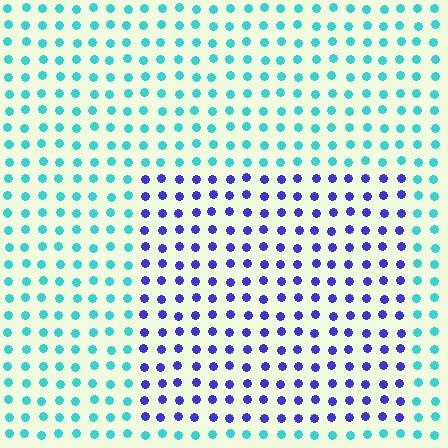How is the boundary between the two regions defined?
The boundary is defined purely by a slight shift in hue (about 65 degrees). Spacing, size, and orientation are identical on both sides.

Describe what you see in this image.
The image is filled with small cyan elements in a uniform arrangement. A rectangle-shaped region is visible where the elements are tinted to a slightly different hue, forming a subtle color boundary.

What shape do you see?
I see a rectangle.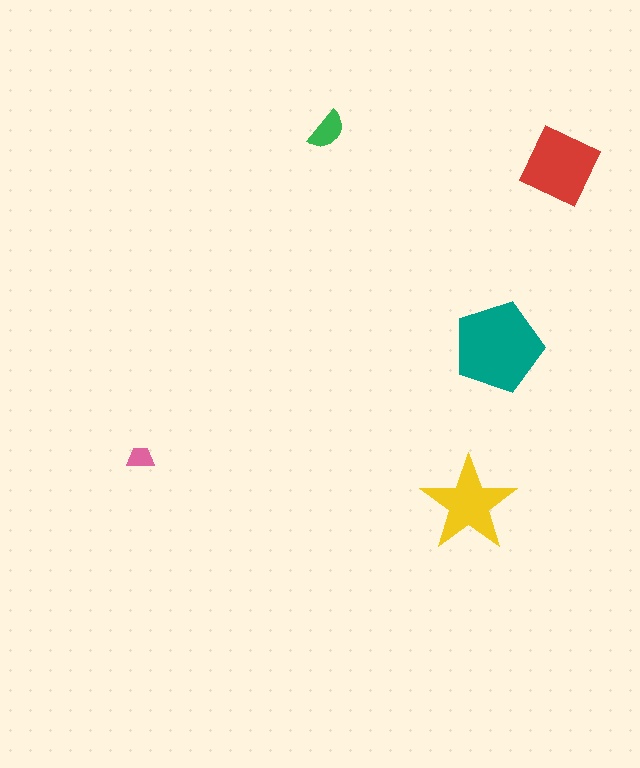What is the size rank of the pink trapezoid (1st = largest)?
5th.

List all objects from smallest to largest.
The pink trapezoid, the green semicircle, the yellow star, the red diamond, the teal pentagon.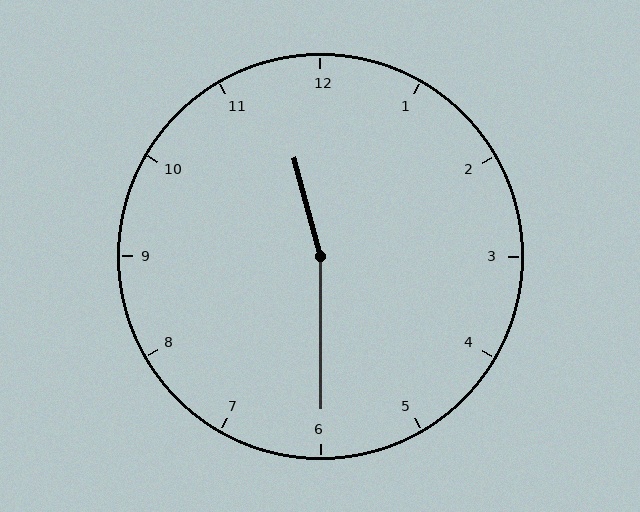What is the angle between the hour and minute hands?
Approximately 165 degrees.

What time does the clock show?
11:30.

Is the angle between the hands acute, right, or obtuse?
It is obtuse.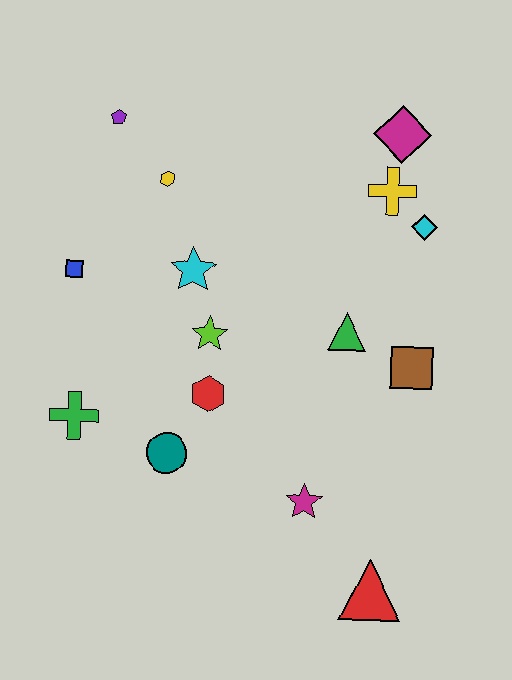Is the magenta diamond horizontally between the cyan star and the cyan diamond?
Yes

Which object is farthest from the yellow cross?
The red triangle is farthest from the yellow cross.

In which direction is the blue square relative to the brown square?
The blue square is to the left of the brown square.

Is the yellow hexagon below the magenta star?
No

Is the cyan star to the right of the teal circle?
Yes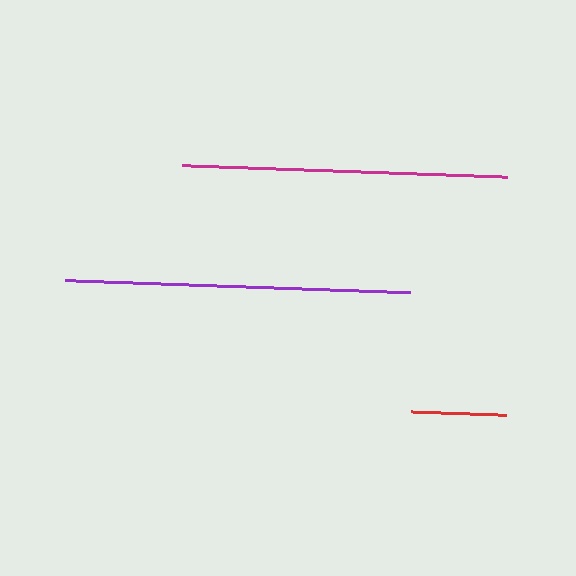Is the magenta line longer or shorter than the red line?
The magenta line is longer than the red line.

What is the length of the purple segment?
The purple segment is approximately 344 pixels long.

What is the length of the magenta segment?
The magenta segment is approximately 325 pixels long.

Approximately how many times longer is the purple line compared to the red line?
The purple line is approximately 3.6 times the length of the red line.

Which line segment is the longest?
The purple line is the longest at approximately 344 pixels.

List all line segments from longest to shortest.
From longest to shortest: purple, magenta, red.